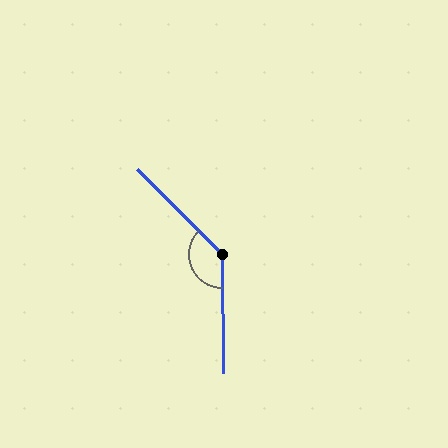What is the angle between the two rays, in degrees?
Approximately 136 degrees.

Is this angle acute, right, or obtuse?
It is obtuse.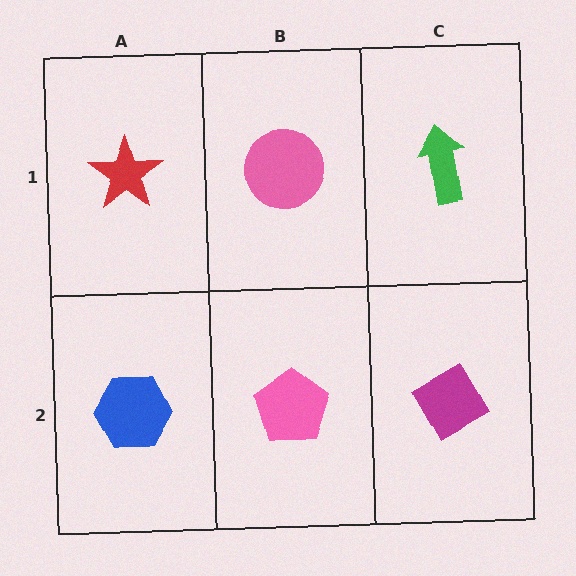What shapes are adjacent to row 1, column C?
A magenta diamond (row 2, column C), a pink circle (row 1, column B).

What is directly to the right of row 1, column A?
A pink circle.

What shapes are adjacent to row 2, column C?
A green arrow (row 1, column C), a pink pentagon (row 2, column B).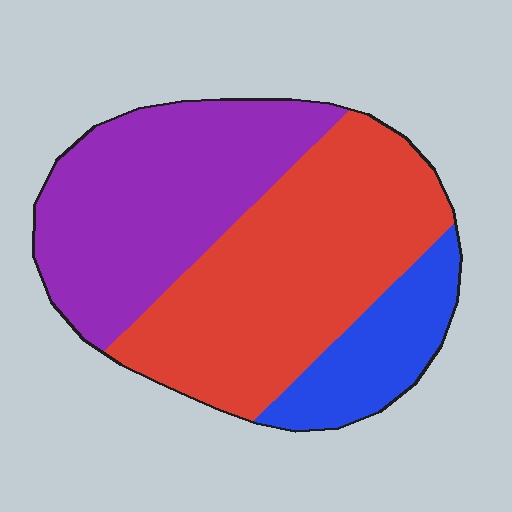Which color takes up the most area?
Red, at roughly 45%.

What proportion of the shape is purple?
Purple covers roughly 40% of the shape.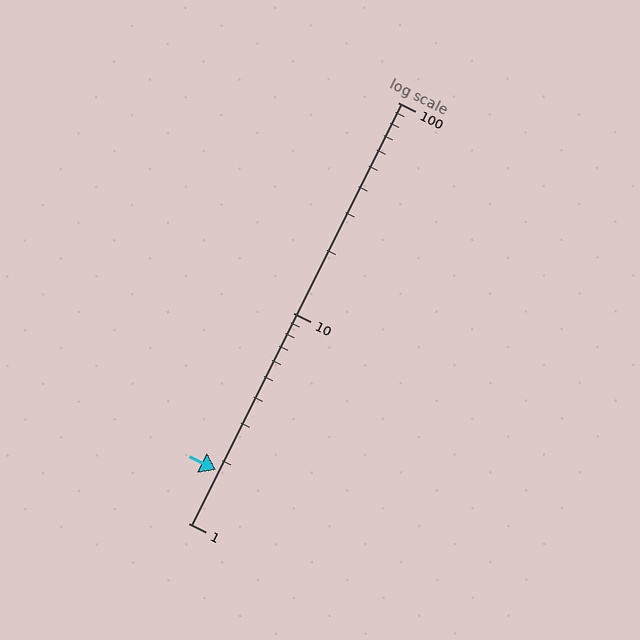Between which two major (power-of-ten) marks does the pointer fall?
The pointer is between 1 and 10.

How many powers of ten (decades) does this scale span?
The scale spans 2 decades, from 1 to 100.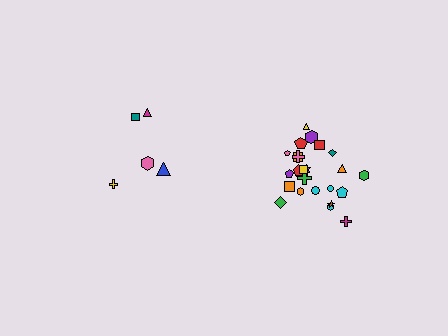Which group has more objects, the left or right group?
The right group.